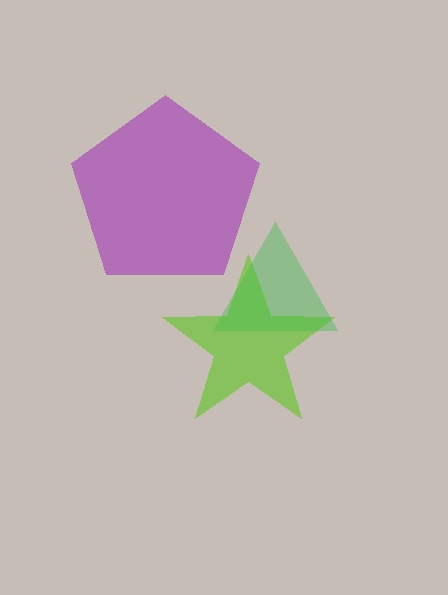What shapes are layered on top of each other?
The layered shapes are: a lime star, a green triangle, a purple pentagon.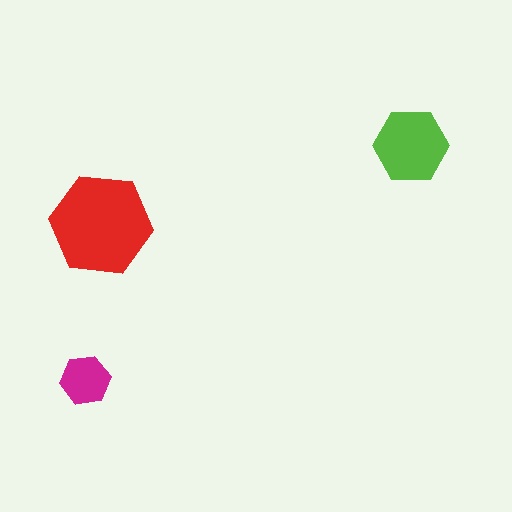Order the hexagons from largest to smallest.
the red one, the lime one, the magenta one.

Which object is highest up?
The lime hexagon is topmost.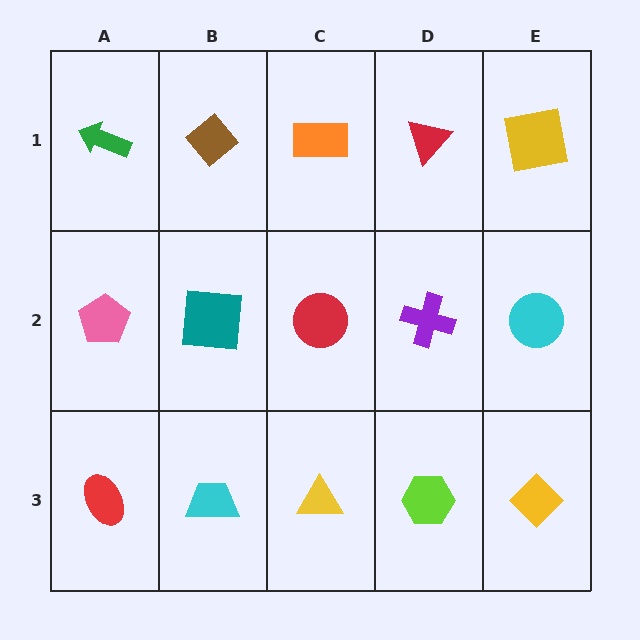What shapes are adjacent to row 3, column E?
A cyan circle (row 2, column E), a lime hexagon (row 3, column D).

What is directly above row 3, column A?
A pink pentagon.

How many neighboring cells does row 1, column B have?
3.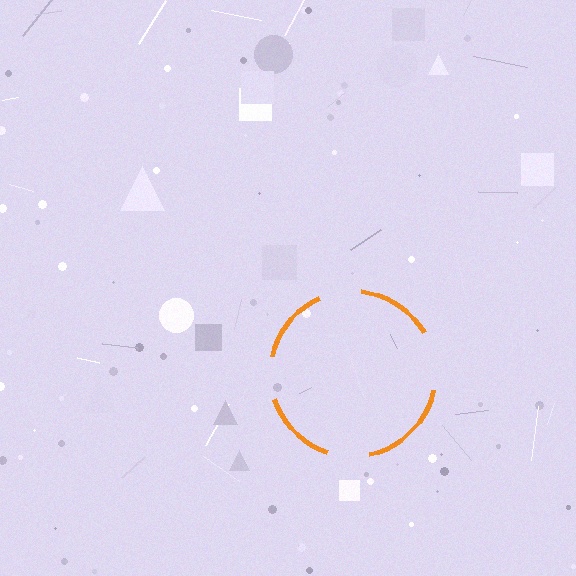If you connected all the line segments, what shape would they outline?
They would outline a circle.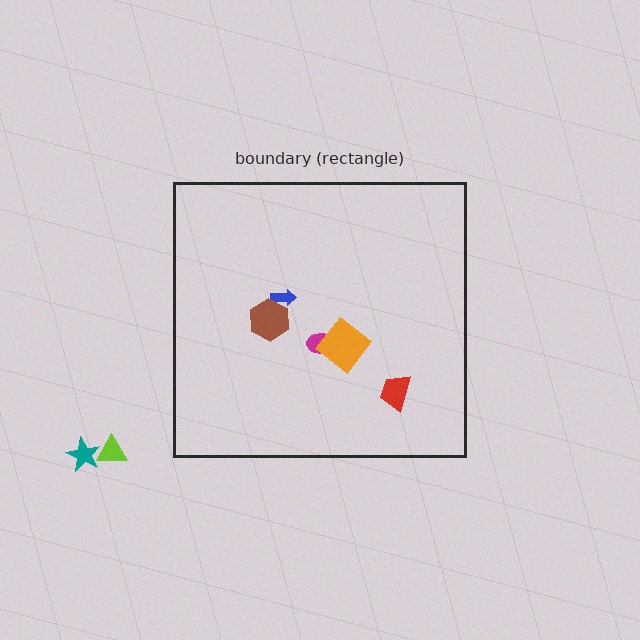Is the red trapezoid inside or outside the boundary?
Inside.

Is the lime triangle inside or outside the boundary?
Outside.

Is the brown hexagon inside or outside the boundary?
Inside.